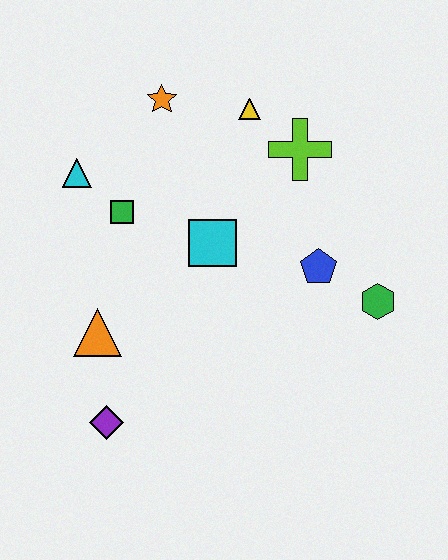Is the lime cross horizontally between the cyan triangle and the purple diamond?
No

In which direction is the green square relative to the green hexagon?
The green square is to the left of the green hexagon.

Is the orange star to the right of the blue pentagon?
No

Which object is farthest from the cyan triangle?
The green hexagon is farthest from the cyan triangle.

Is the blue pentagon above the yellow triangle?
No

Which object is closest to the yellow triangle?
The lime cross is closest to the yellow triangle.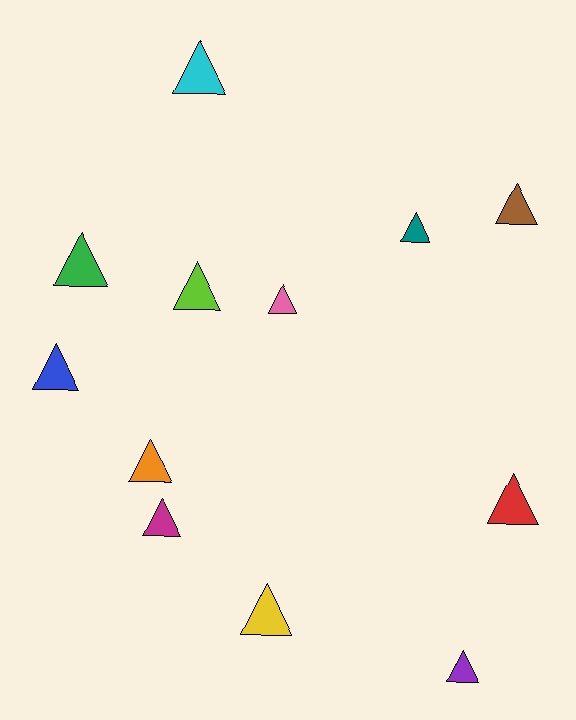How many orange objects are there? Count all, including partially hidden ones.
There is 1 orange object.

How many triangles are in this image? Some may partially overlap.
There are 12 triangles.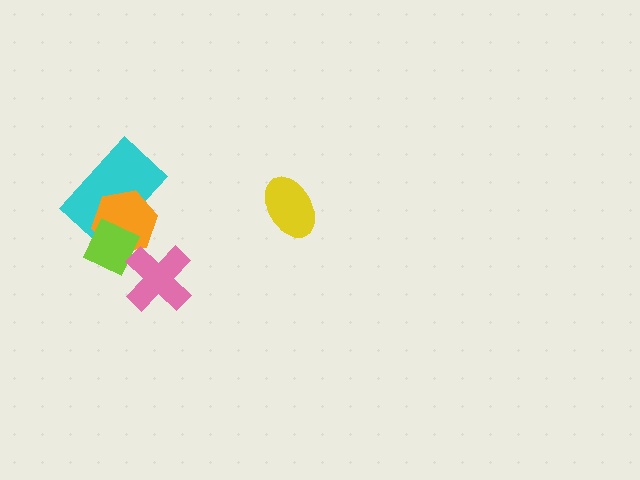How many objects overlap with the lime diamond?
3 objects overlap with the lime diamond.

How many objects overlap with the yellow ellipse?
0 objects overlap with the yellow ellipse.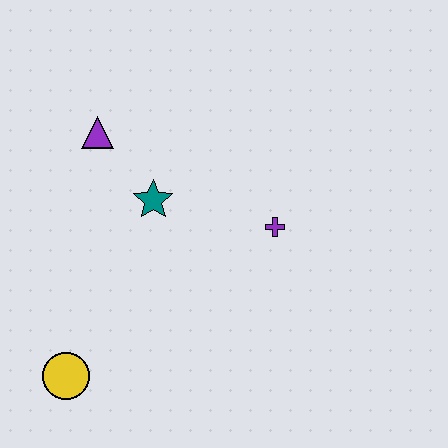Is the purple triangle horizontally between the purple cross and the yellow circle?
Yes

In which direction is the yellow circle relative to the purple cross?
The yellow circle is to the left of the purple cross.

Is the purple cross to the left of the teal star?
No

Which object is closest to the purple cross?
The teal star is closest to the purple cross.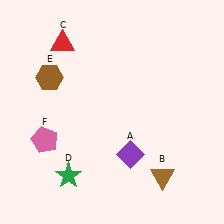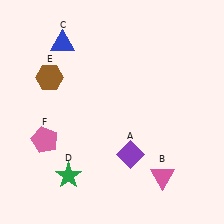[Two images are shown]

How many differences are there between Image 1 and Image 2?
There are 2 differences between the two images.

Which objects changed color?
B changed from brown to pink. C changed from red to blue.